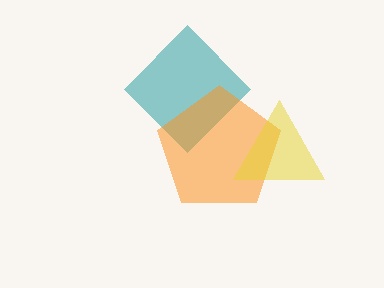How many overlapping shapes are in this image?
There are 3 overlapping shapes in the image.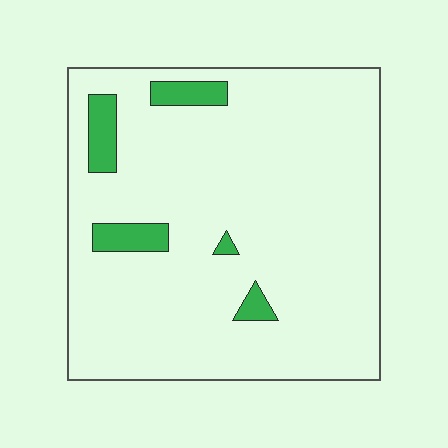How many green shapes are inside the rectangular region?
5.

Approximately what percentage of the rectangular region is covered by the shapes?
Approximately 10%.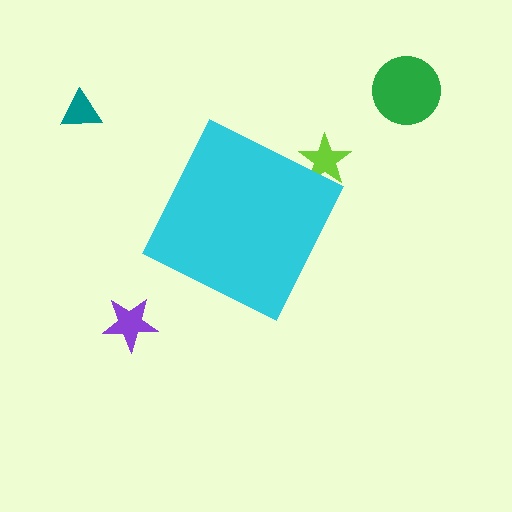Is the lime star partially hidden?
Yes, the lime star is partially hidden behind the cyan diamond.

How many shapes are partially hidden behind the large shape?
1 shape is partially hidden.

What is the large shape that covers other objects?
A cyan diamond.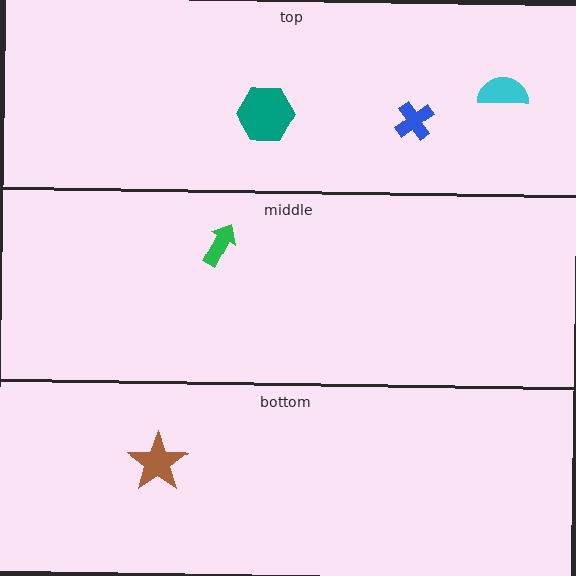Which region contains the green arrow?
The middle region.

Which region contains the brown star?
The bottom region.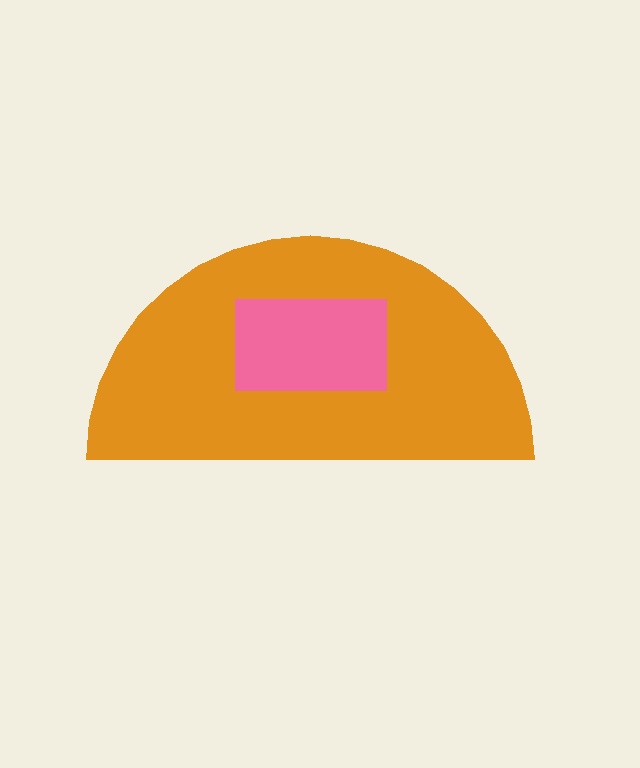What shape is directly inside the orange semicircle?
The pink rectangle.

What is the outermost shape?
The orange semicircle.